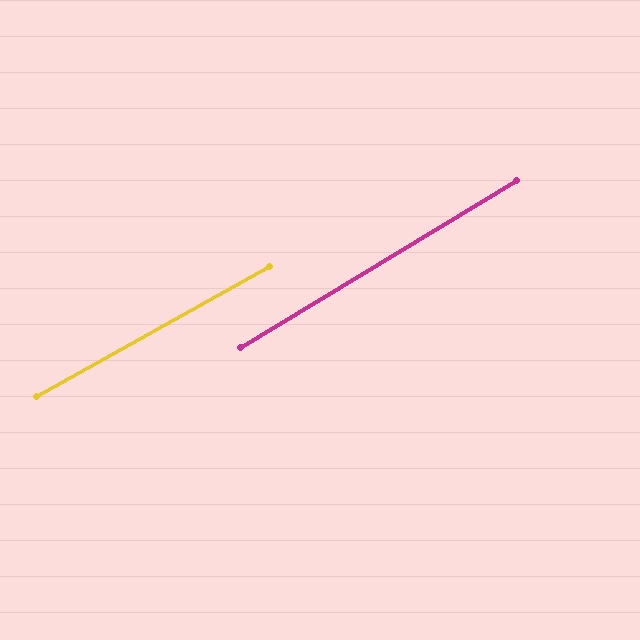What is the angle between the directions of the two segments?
Approximately 2 degrees.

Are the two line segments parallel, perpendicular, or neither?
Parallel — their directions differ by only 1.7°.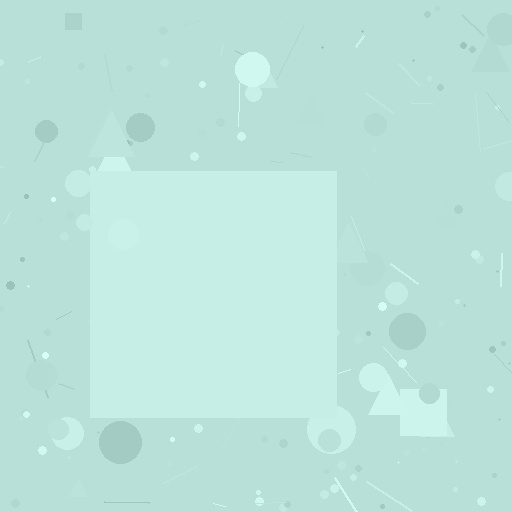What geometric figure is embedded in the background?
A square is embedded in the background.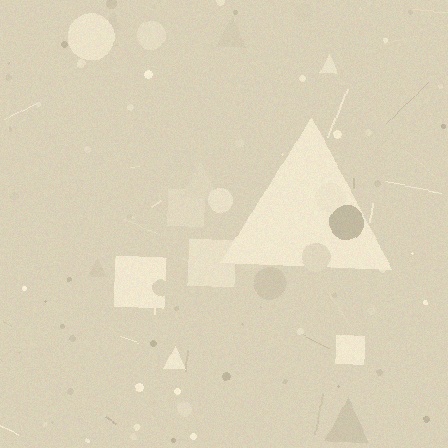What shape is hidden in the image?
A triangle is hidden in the image.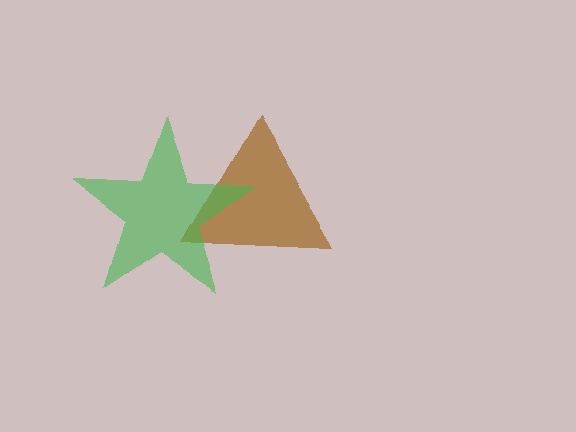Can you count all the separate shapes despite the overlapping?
Yes, there are 2 separate shapes.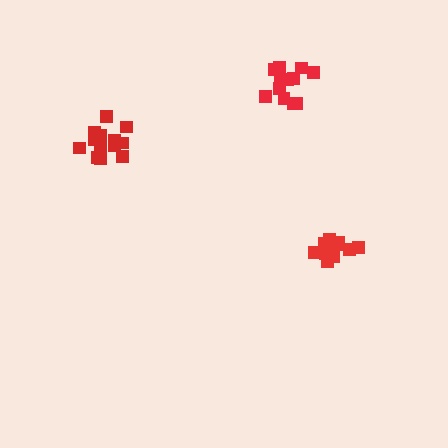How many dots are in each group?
Group 1: 12 dots, Group 2: 13 dots, Group 3: 12 dots (37 total).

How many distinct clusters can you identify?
There are 3 distinct clusters.